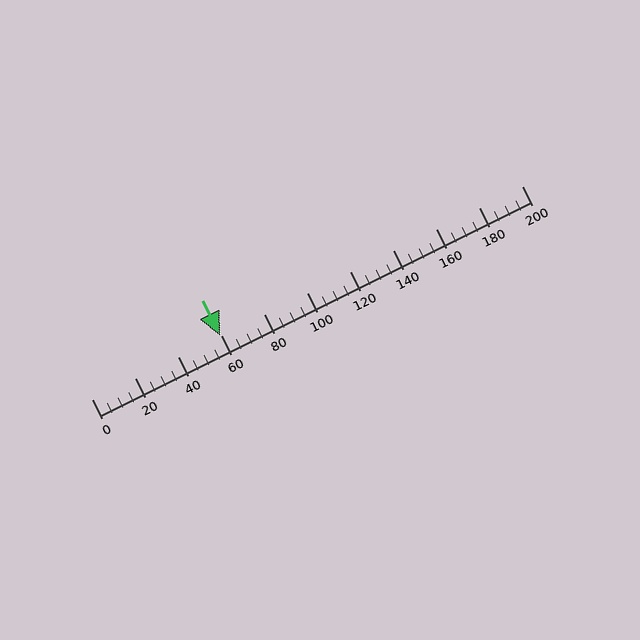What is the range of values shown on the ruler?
The ruler shows values from 0 to 200.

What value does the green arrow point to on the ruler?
The green arrow points to approximately 60.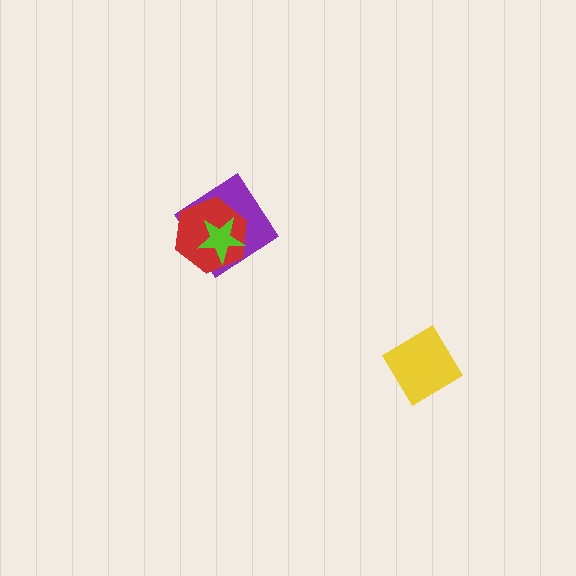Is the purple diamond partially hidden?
Yes, it is partially covered by another shape.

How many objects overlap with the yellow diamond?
0 objects overlap with the yellow diamond.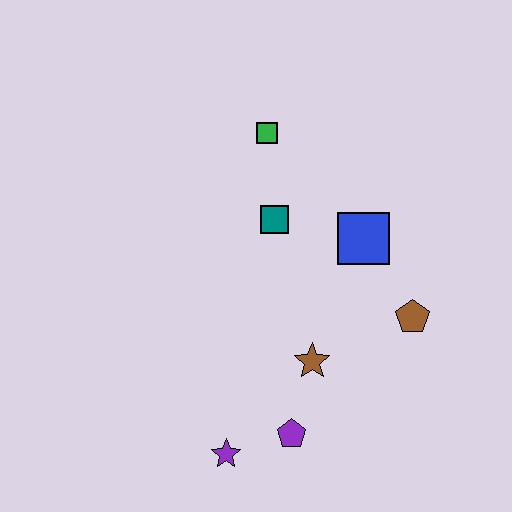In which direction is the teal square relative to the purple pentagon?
The teal square is above the purple pentagon.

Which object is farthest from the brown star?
The green square is farthest from the brown star.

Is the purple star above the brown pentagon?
No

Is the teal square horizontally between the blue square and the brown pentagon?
No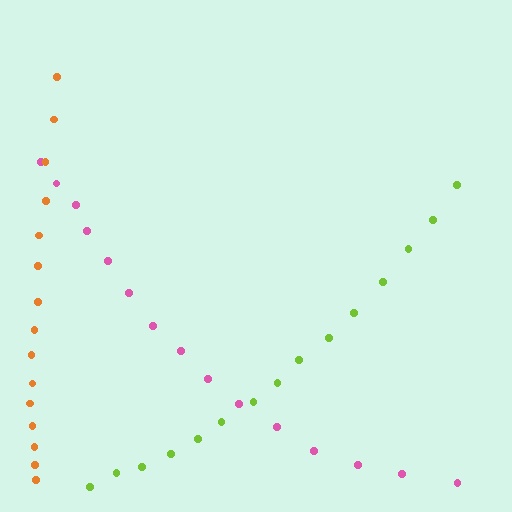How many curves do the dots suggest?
There are 3 distinct paths.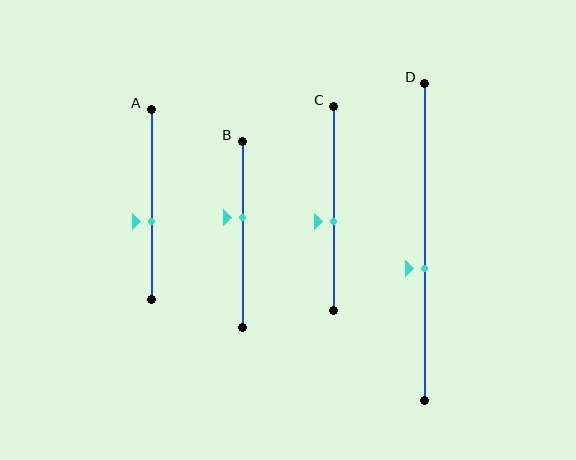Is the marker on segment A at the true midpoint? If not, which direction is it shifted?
No, the marker on segment A is shifted downward by about 9% of the segment length.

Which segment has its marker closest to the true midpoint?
Segment C has its marker closest to the true midpoint.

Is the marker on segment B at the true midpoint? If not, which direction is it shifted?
No, the marker on segment B is shifted upward by about 9% of the segment length.